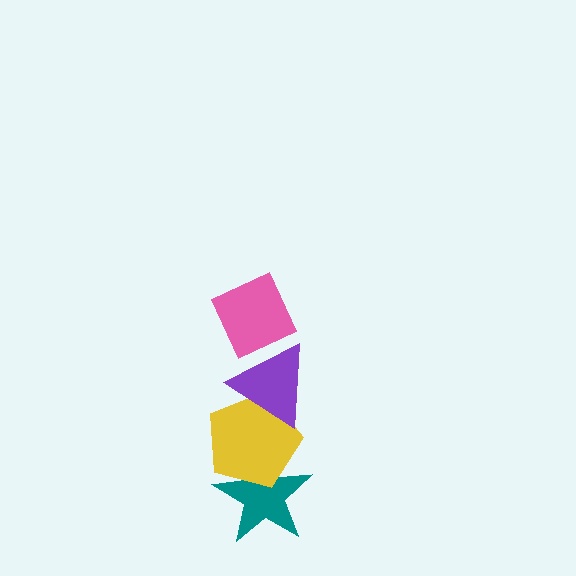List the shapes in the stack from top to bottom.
From top to bottom: the pink diamond, the purple triangle, the yellow pentagon, the teal star.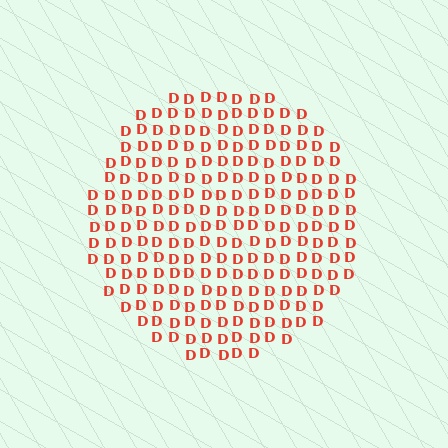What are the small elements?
The small elements are letter D's.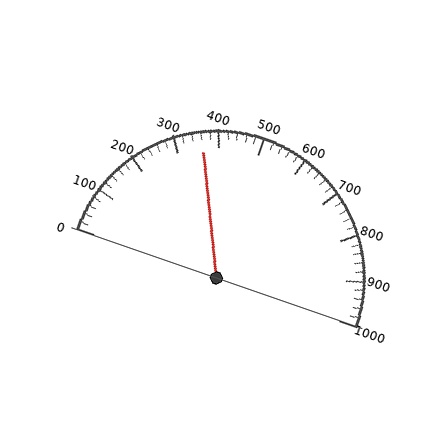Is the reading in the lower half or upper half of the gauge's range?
The reading is in the lower half of the range (0 to 1000).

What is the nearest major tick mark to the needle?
The nearest major tick mark is 400.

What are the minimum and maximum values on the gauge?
The gauge ranges from 0 to 1000.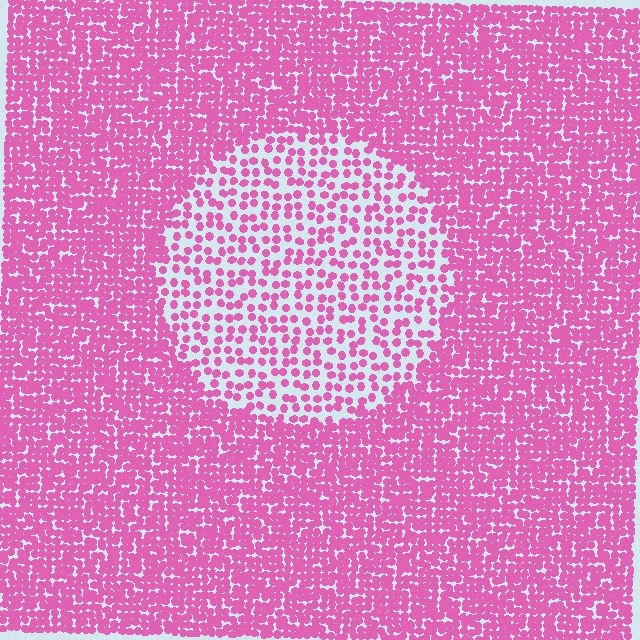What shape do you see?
I see a circle.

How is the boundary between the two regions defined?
The boundary is defined by a change in element density (approximately 2.3x ratio). All elements are the same color, size, and shape.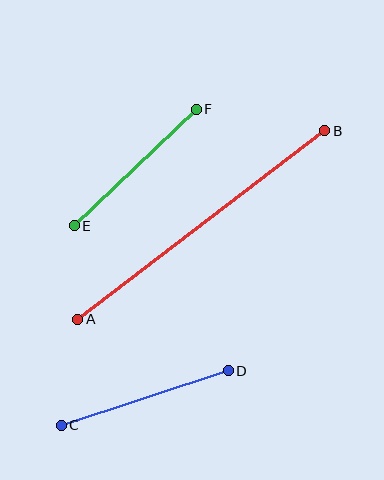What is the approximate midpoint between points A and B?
The midpoint is at approximately (201, 225) pixels.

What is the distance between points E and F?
The distance is approximately 169 pixels.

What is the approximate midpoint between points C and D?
The midpoint is at approximately (145, 398) pixels.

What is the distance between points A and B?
The distance is approximately 311 pixels.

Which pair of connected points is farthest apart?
Points A and B are farthest apart.